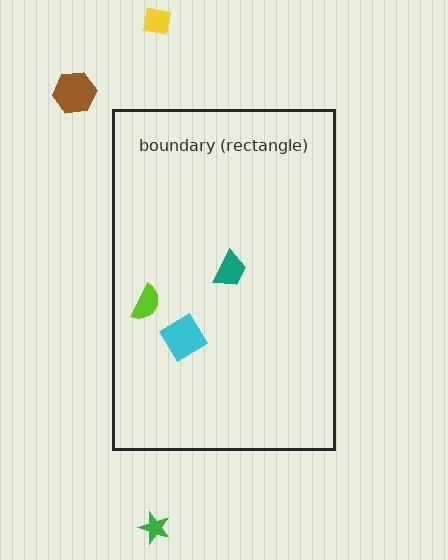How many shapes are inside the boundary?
3 inside, 3 outside.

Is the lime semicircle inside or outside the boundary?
Inside.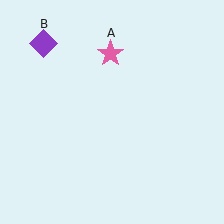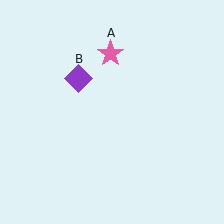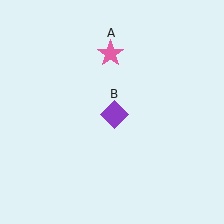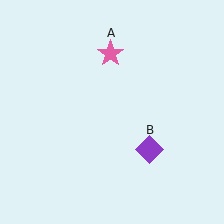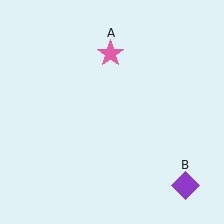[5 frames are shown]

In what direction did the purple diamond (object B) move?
The purple diamond (object B) moved down and to the right.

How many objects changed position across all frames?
1 object changed position: purple diamond (object B).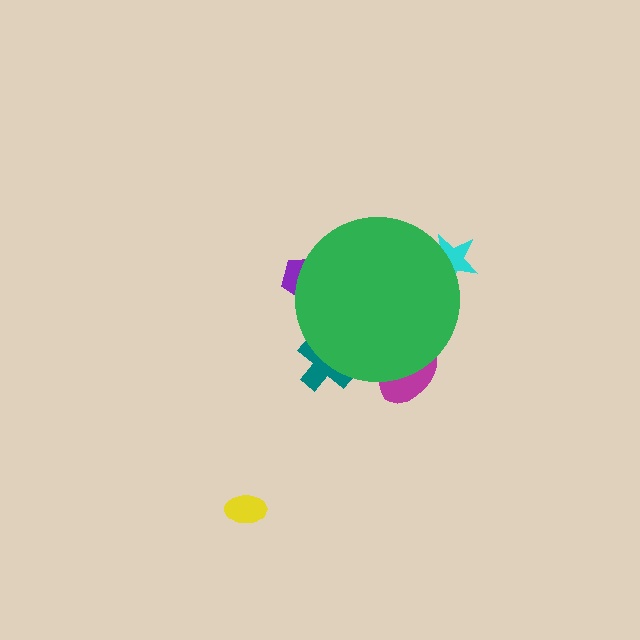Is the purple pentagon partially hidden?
Yes, the purple pentagon is partially hidden behind the green circle.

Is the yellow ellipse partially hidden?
No, the yellow ellipse is fully visible.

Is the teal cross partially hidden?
Yes, the teal cross is partially hidden behind the green circle.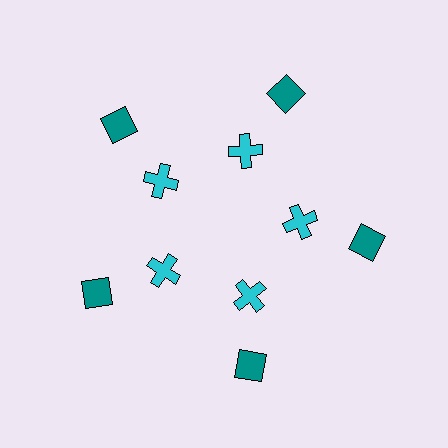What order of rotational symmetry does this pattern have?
This pattern has 5-fold rotational symmetry.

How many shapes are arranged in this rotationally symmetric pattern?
There are 10 shapes, arranged in 5 groups of 2.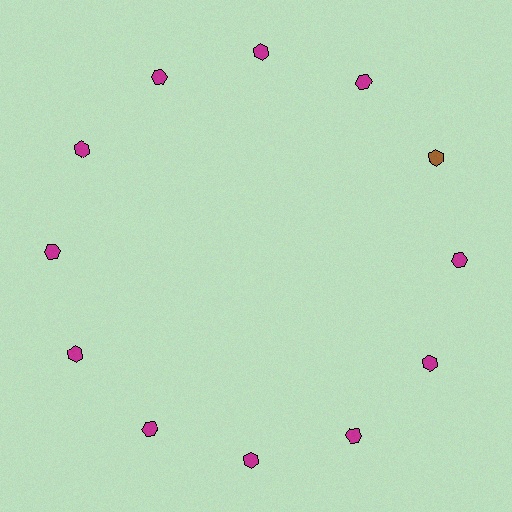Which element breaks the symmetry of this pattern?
The brown hexagon at roughly the 2 o'clock position breaks the symmetry. All other shapes are magenta hexagons.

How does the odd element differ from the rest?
It has a different color: brown instead of magenta.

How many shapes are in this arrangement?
There are 12 shapes arranged in a ring pattern.